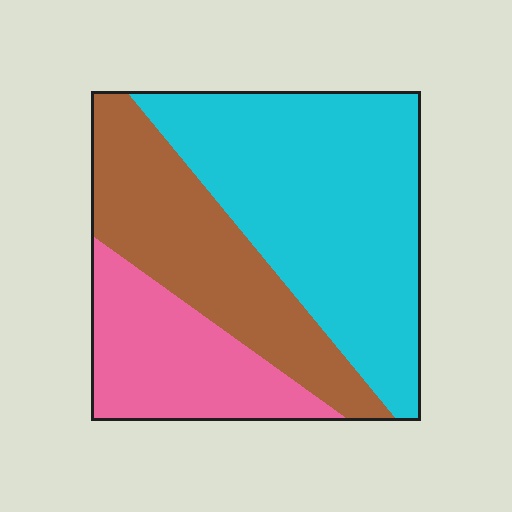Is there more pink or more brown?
Brown.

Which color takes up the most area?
Cyan, at roughly 50%.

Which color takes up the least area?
Pink, at roughly 20%.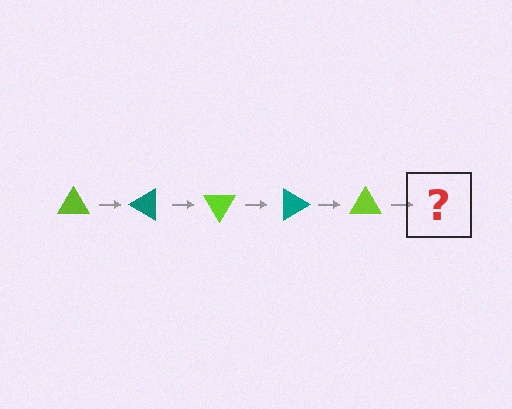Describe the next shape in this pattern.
It should be a teal triangle, rotated 150 degrees from the start.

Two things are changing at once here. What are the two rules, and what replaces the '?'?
The two rules are that it rotates 30 degrees each step and the color cycles through lime and teal. The '?' should be a teal triangle, rotated 150 degrees from the start.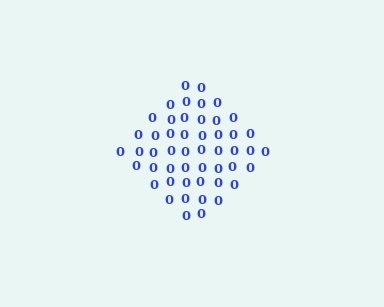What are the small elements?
The small elements are digit 0's.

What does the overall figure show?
The overall figure shows a diamond.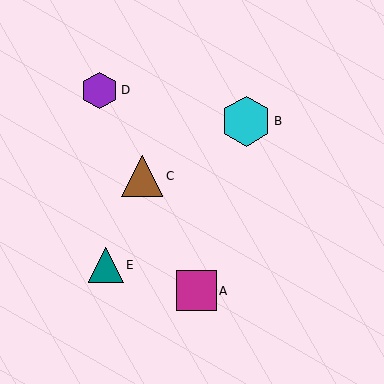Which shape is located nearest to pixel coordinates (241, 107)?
The cyan hexagon (labeled B) at (246, 121) is nearest to that location.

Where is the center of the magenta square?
The center of the magenta square is at (196, 291).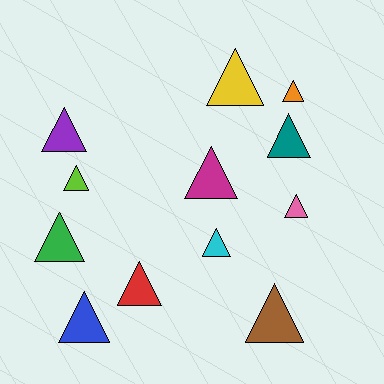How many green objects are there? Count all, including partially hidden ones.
There is 1 green object.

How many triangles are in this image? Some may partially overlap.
There are 12 triangles.